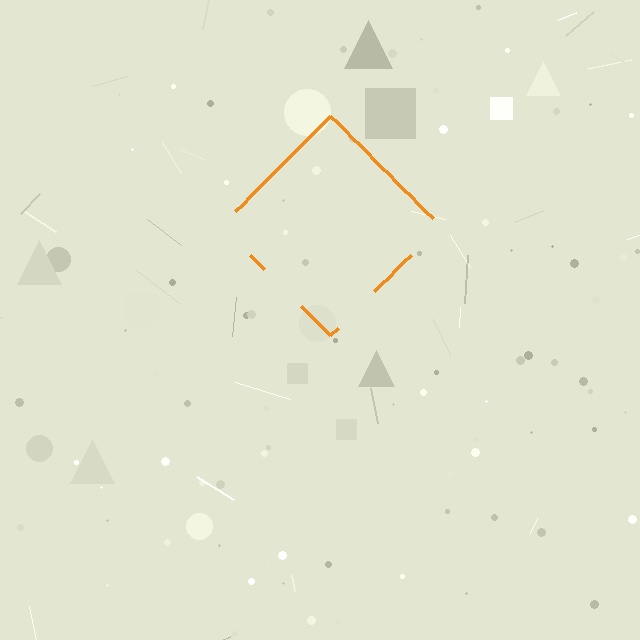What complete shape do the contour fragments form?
The contour fragments form a diamond.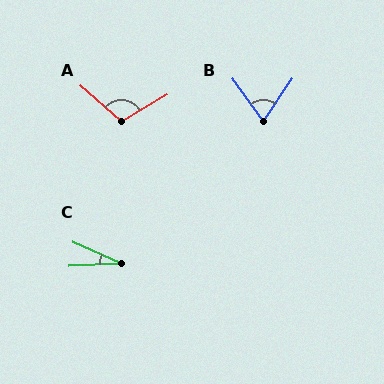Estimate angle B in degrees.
Approximately 70 degrees.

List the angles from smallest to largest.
C (27°), B (70°), A (108°).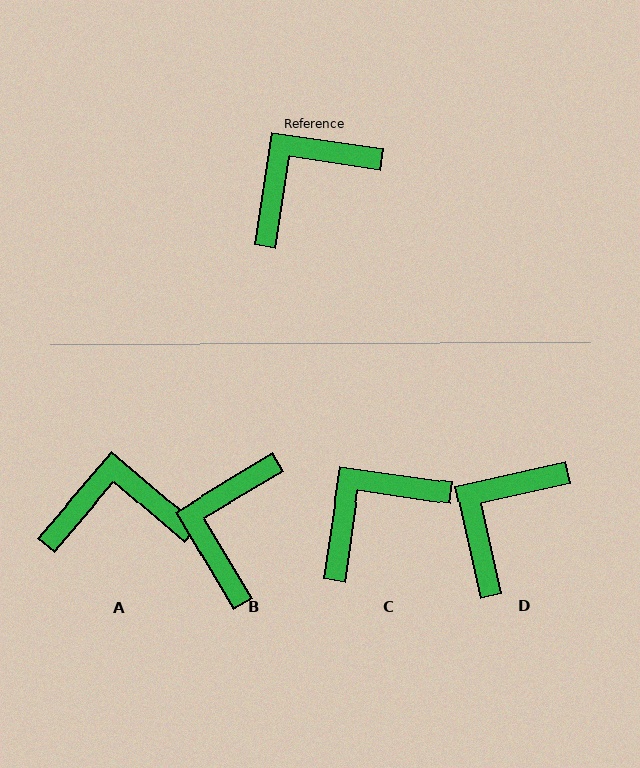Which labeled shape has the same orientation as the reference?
C.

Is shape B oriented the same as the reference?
No, it is off by about 39 degrees.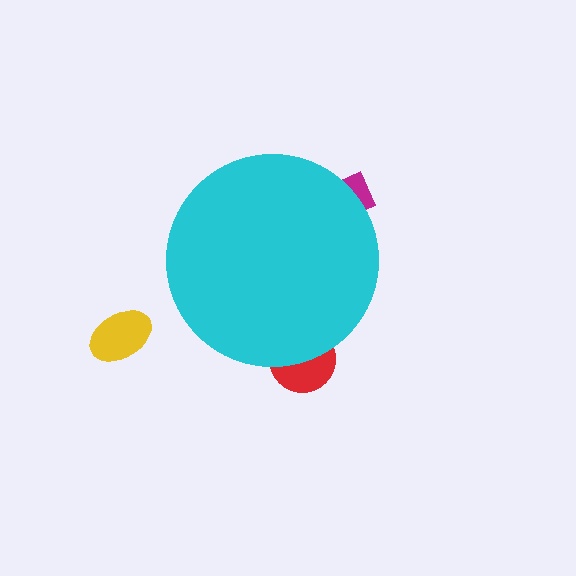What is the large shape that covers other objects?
A cyan circle.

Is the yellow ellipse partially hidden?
No, the yellow ellipse is fully visible.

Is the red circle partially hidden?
Yes, the red circle is partially hidden behind the cyan circle.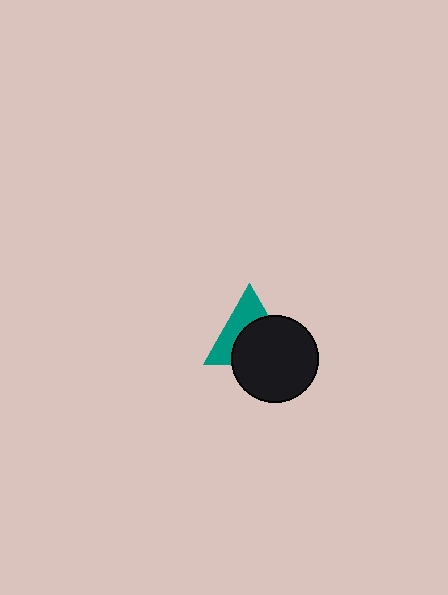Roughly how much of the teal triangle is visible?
A small part of it is visible (roughly 44%).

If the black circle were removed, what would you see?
You would see the complete teal triangle.